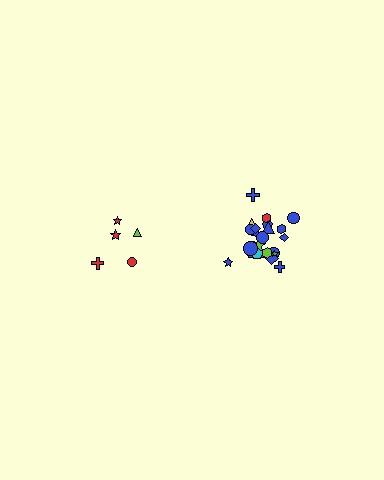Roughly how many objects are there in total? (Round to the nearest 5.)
Roughly 30 objects in total.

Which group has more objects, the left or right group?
The right group.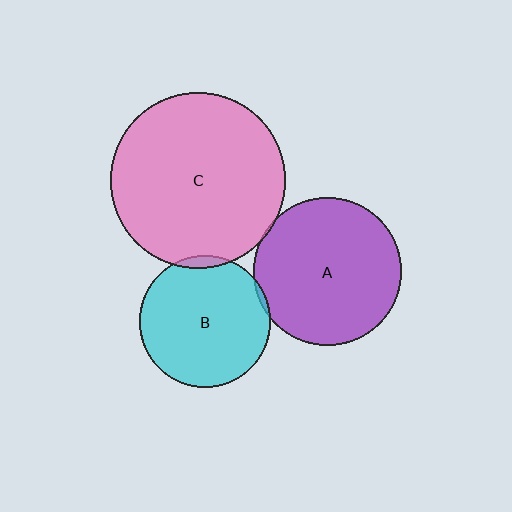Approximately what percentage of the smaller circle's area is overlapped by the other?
Approximately 5%.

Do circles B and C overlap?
Yes.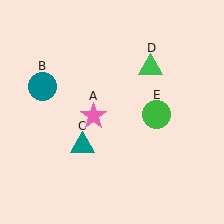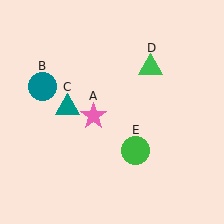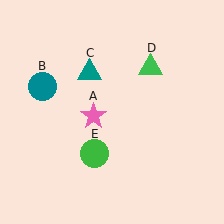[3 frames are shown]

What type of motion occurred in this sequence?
The teal triangle (object C), green circle (object E) rotated clockwise around the center of the scene.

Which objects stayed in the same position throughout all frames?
Pink star (object A) and teal circle (object B) and green triangle (object D) remained stationary.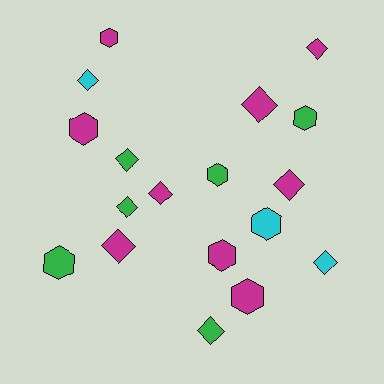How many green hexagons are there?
There are 3 green hexagons.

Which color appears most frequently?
Magenta, with 9 objects.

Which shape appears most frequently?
Diamond, with 10 objects.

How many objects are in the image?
There are 18 objects.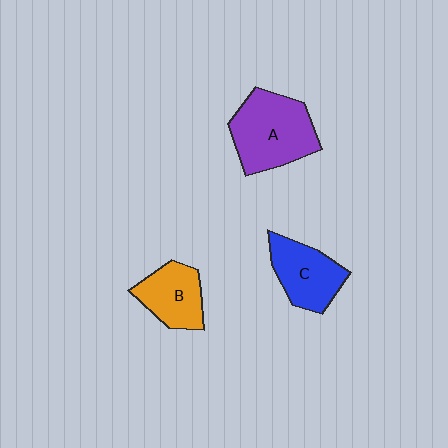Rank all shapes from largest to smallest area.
From largest to smallest: A (purple), C (blue), B (orange).